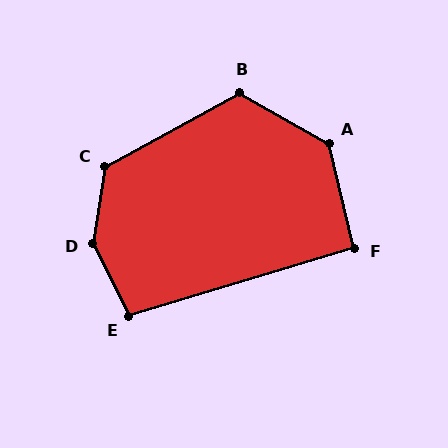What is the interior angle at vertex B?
Approximately 122 degrees (obtuse).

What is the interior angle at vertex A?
Approximately 133 degrees (obtuse).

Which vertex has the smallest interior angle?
F, at approximately 93 degrees.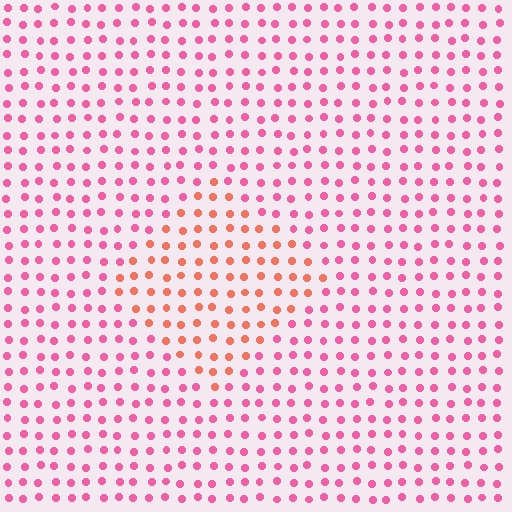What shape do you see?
I see a diamond.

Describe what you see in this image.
The image is filled with small pink elements in a uniform arrangement. A diamond-shaped region is visible where the elements are tinted to a slightly different hue, forming a subtle color boundary.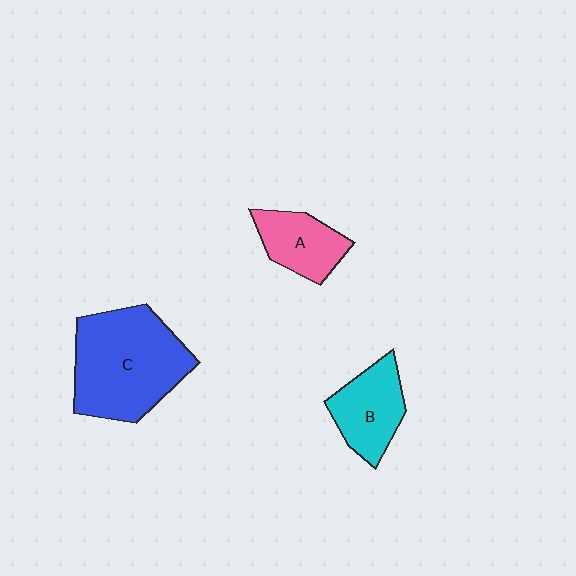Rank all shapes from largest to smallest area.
From largest to smallest: C (blue), B (cyan), A (pink).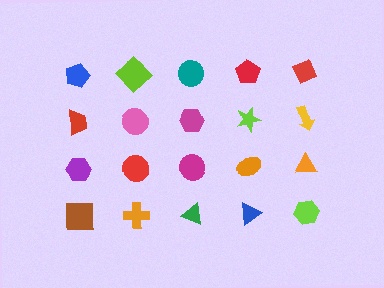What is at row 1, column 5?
A red diamond.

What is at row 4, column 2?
An orange cross.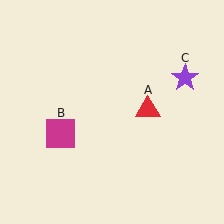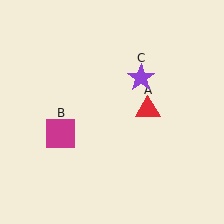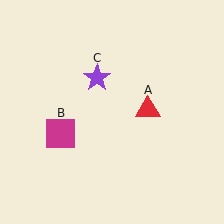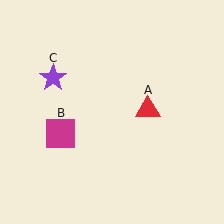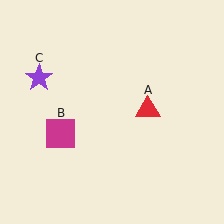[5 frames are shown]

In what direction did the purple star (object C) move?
The purple star (object C) moved left.